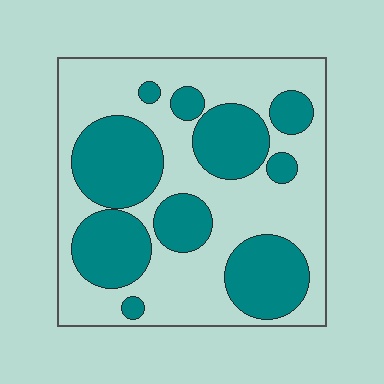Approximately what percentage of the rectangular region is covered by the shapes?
Approximately 40%.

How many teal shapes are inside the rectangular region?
10.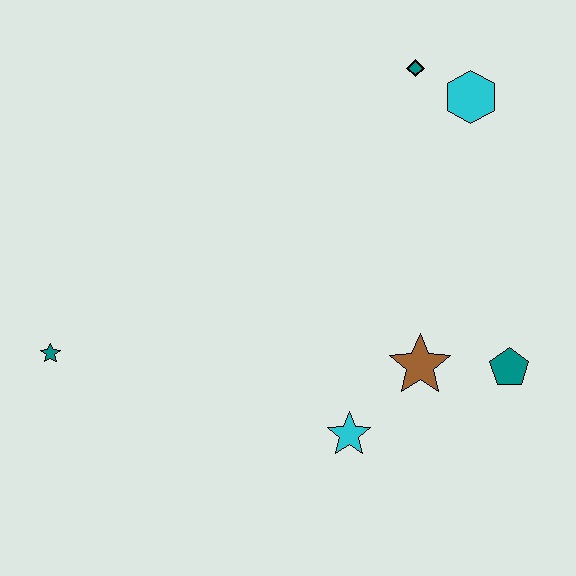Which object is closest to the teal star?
The cyan star is closest to the teal star.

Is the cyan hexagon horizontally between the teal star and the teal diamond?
No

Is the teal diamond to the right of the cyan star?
Yes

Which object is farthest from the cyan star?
The teal diamond is farthest from the cyan star.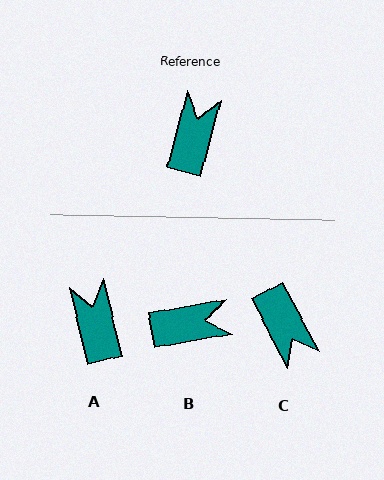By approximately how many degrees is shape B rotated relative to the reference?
Approximately 66 degrees clockwise.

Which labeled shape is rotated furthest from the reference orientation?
C, about 138 degrees away.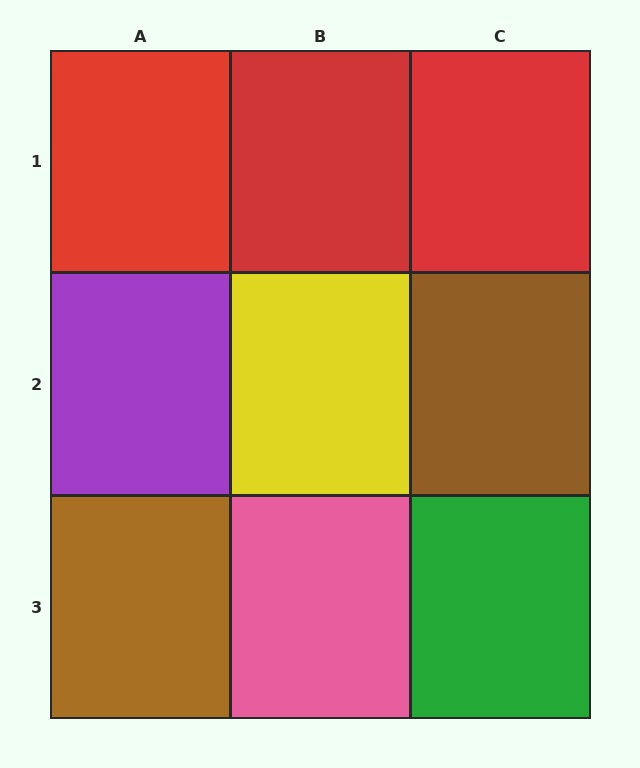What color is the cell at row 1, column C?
Red.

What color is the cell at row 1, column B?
Red.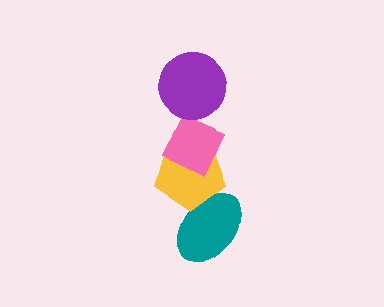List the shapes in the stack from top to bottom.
From top to bottom: the purple circle, the pink diamond, the yellow pentagon, the teal ellipse.